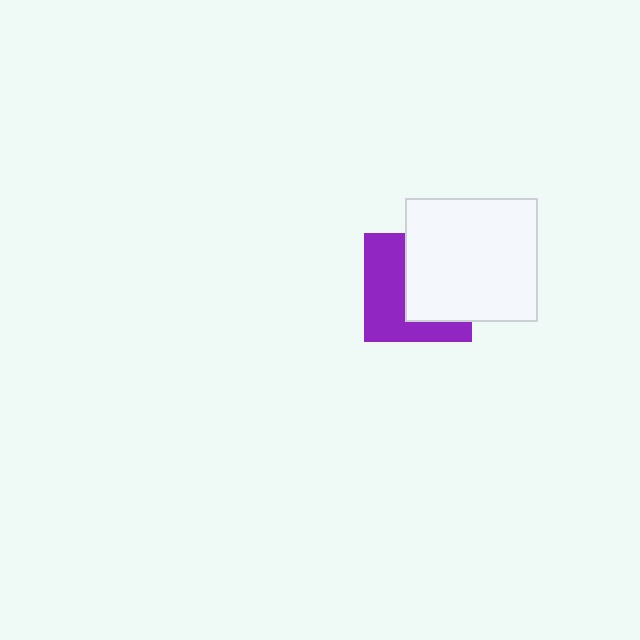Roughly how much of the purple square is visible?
About half of it is visible (roughly 50%).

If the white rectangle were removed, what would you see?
You would see the complete purple square.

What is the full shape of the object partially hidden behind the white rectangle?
The partially hidden object is a purple square.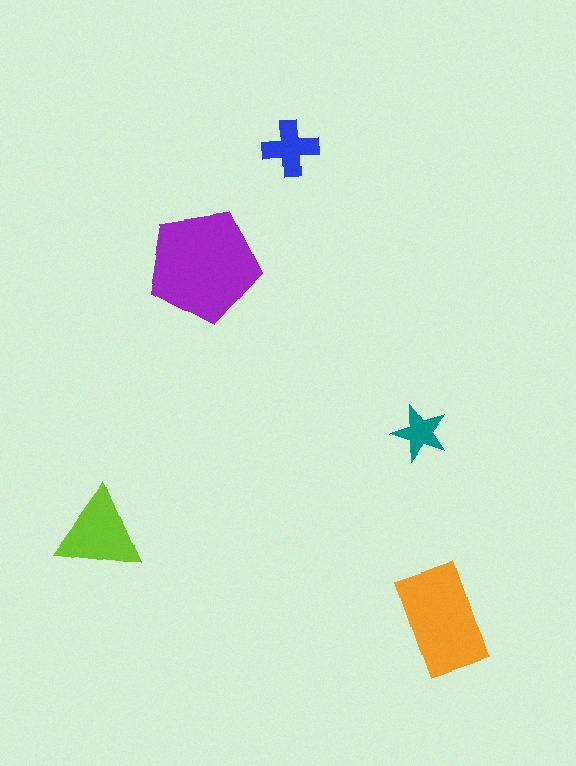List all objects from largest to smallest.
The purple pentagon, the orange rectangle, the lime triangle, the blue cross, the teal star.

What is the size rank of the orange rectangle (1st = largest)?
2nd.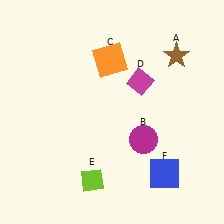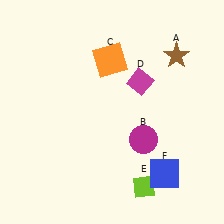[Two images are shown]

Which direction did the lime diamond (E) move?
The lime diamond (E) moved right.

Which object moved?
The lime diamond (E) moved right.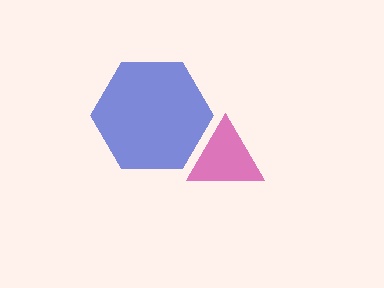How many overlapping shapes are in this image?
There are 2 overlapping shapes in the image.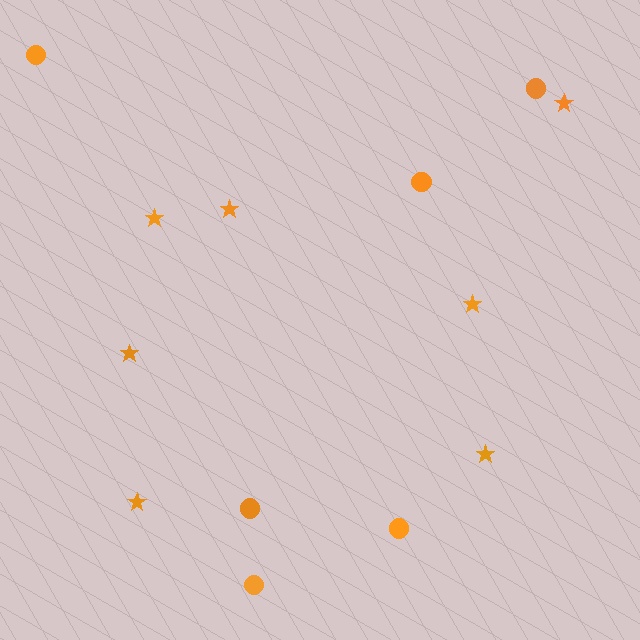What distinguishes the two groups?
There are 2 groups: one group of stars (7) and one group of circles (6).